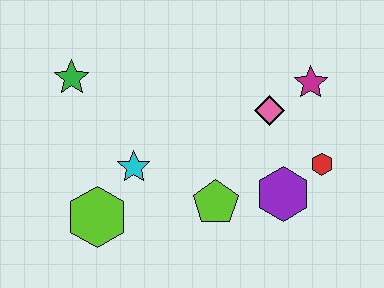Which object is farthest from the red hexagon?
The green star is farthest from the red hexagon.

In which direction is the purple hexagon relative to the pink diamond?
The purple hexagon is below the pink diamond.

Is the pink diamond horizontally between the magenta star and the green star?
Yes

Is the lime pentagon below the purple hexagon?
Yes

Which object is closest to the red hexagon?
The purple hexagon is closest to the red hexagon.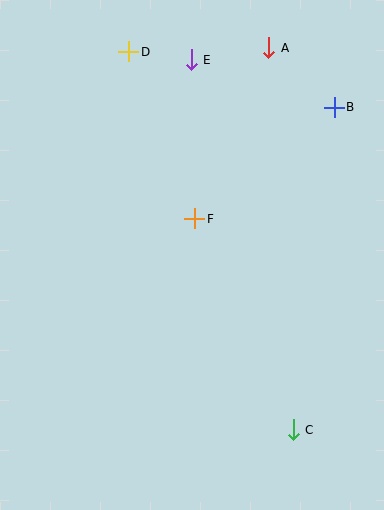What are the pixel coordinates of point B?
Point B is at (334, 107).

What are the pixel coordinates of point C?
Point C is at (293, 430).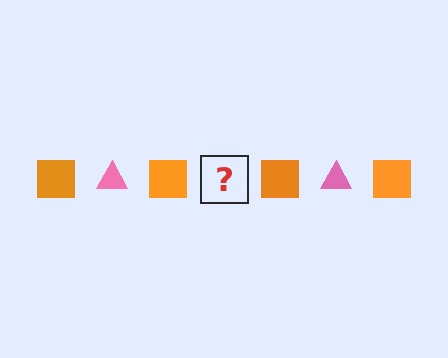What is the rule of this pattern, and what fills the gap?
The rule is that the pattern alternates between orange square and pink triangle. The gap should be filled with a pink triangle.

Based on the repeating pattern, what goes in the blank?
The blank should be a pink triangle.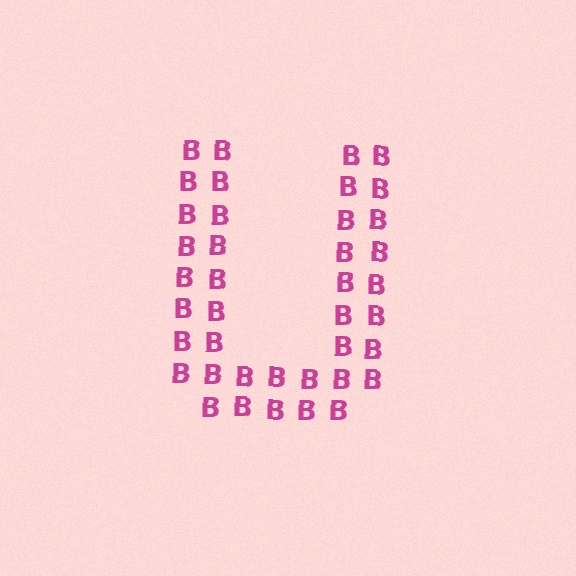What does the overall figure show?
The overall figure shows the letter U.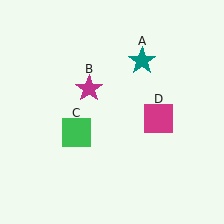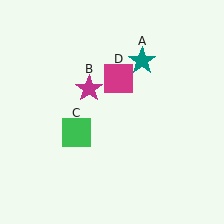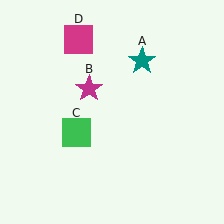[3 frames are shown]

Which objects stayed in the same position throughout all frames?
Teal star (object A) and magenta star (object B) and green square (object C) remained stationary.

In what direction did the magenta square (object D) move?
The magenta square (object D) moved up and to the left.